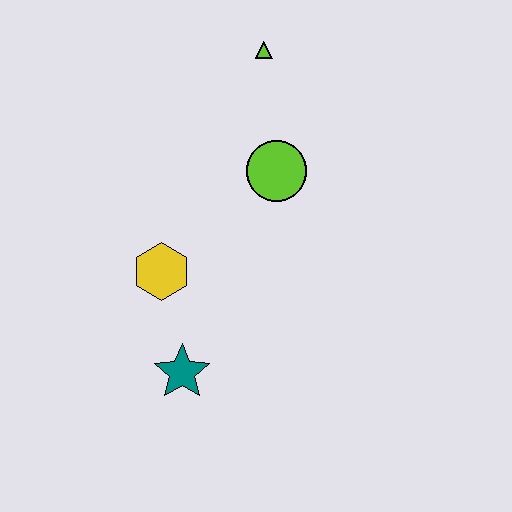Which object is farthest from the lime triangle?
The teal star is farthest from the lime triangle.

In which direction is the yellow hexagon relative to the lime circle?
The yellow hexagon is to the left of the lime circle.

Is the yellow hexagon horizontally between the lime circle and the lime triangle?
No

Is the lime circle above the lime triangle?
No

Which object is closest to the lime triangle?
The lime circle is closest to the lime triangle.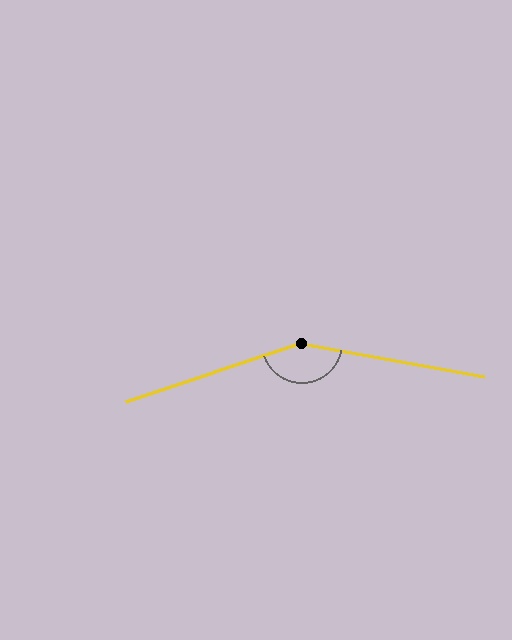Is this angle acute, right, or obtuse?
It is obtuse.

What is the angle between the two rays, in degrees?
Approximately 151 degrees.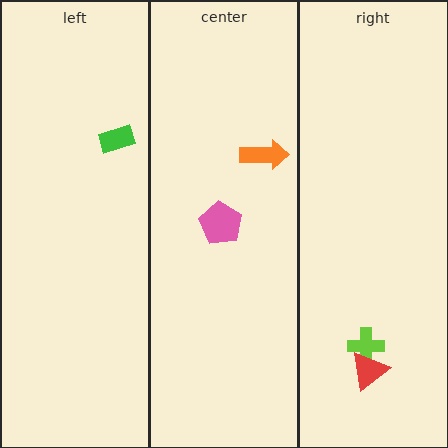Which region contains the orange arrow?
The center region.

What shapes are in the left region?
The green rectangle.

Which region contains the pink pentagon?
The center region.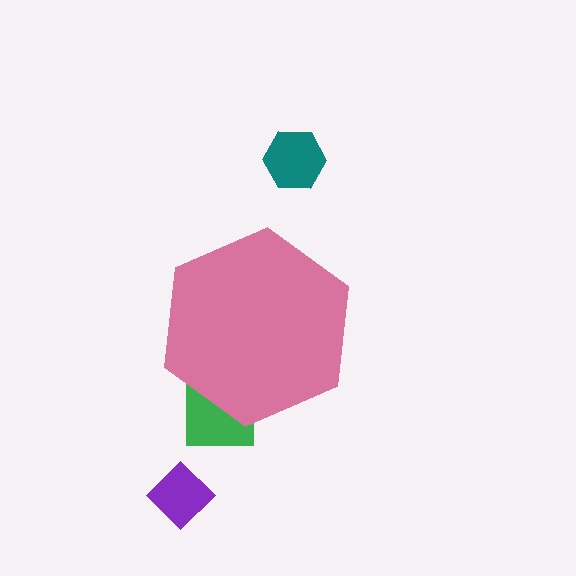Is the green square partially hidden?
Yes, the green square is partially hidden behind the pink hexagon.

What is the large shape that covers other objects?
A pink hexagon.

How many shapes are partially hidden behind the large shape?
2 shapes are partially hidden.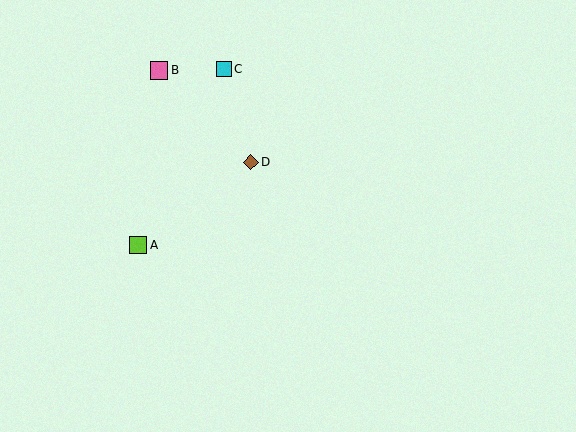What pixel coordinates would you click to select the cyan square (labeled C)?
Click at (224, 69) to select the cyan square C.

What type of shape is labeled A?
Shape A is a lime square.